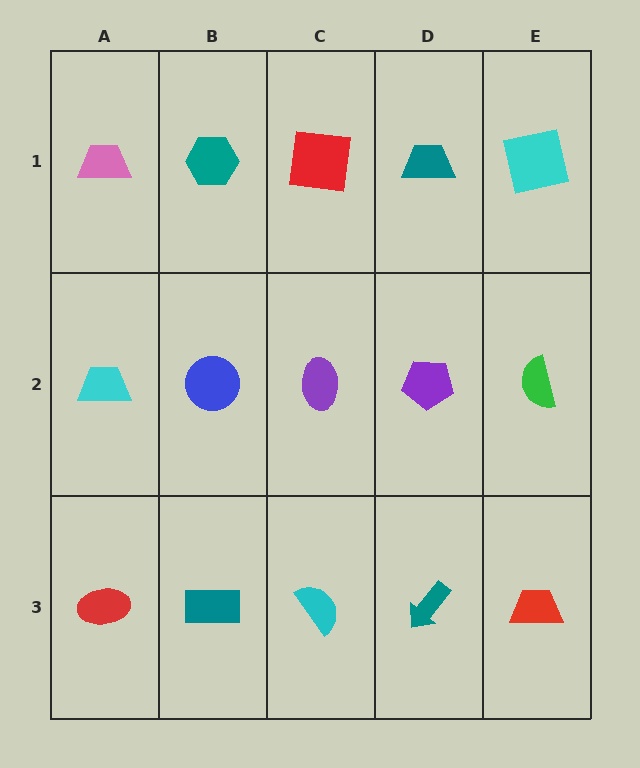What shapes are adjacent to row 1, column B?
A blue circle (row 2, column B), a pink trapezoid (row 1, column A), a red square (row 1, column C).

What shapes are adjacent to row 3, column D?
A purple pentagon (row 2, column D), a cyan semicircle (row 3, column C), a red trapezoid (row 3, column E).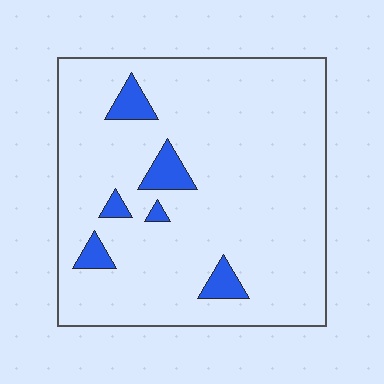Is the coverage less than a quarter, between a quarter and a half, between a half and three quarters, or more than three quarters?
Less than a quarter.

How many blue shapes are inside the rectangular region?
6.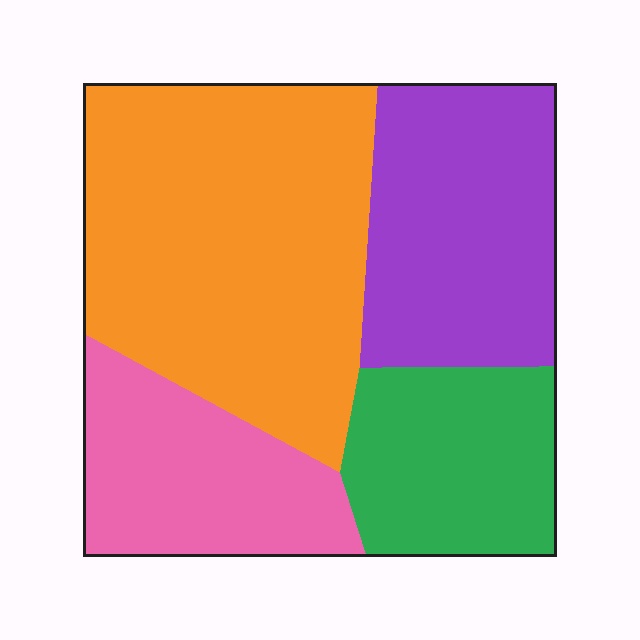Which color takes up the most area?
Orange, at roughly 40%.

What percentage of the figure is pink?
Pink takes up about one sixth (1/6) of the figure.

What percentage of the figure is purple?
Purple takes up about one quarter (1/4) of the figure.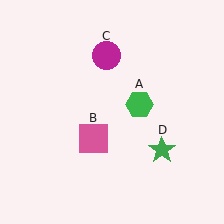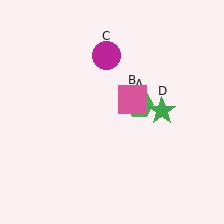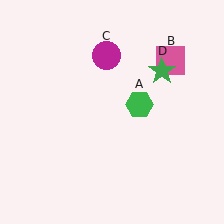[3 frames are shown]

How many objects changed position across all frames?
2 objects changed position: pink square (object B), green star (object D).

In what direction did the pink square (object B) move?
The pink square (object B) moved up and to the right.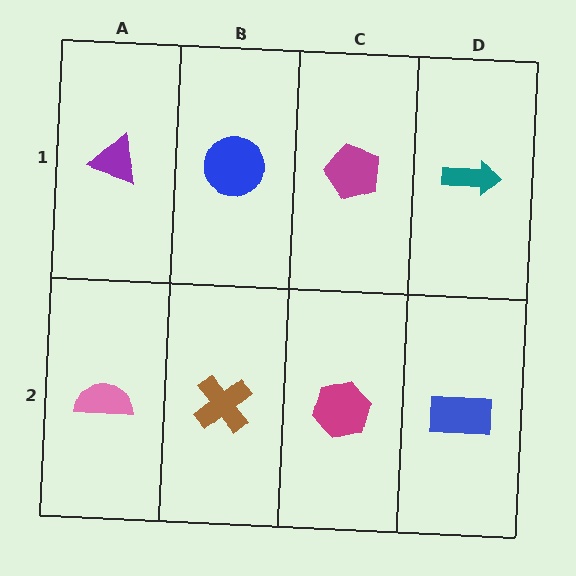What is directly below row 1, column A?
A pink semicircle.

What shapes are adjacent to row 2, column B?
A blue circle (row 1, column B), a pink semicircle (row 2, column A), a magenta hexagon (row 2, column C).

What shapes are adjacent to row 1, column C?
A magenta hexagon (row 2, column C), a blue circle (row 1, column B), a teal arrow (row 1, column D).